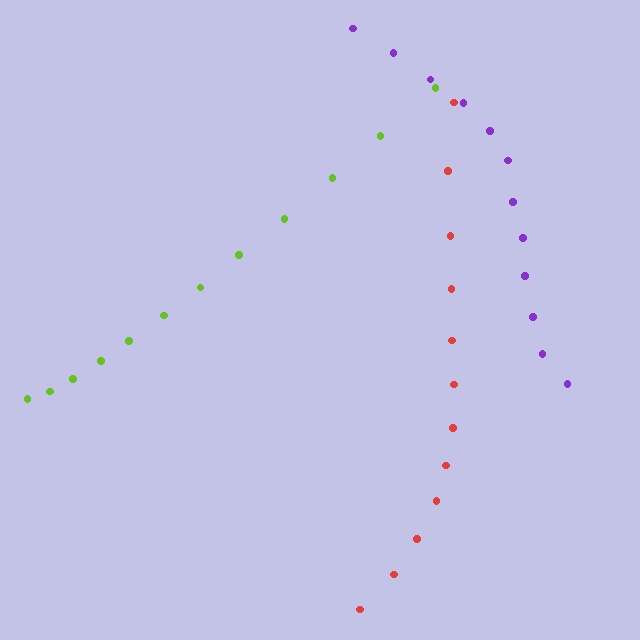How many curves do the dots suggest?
There are 3 distinct paths.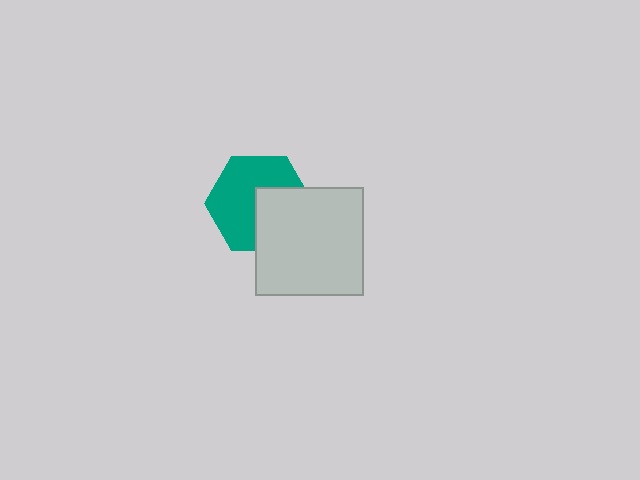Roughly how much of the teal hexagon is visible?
About half of it is visible (roughly 62%).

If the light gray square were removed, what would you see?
You would see the complete teal hexagon.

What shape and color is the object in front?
The object in front is a light gray square.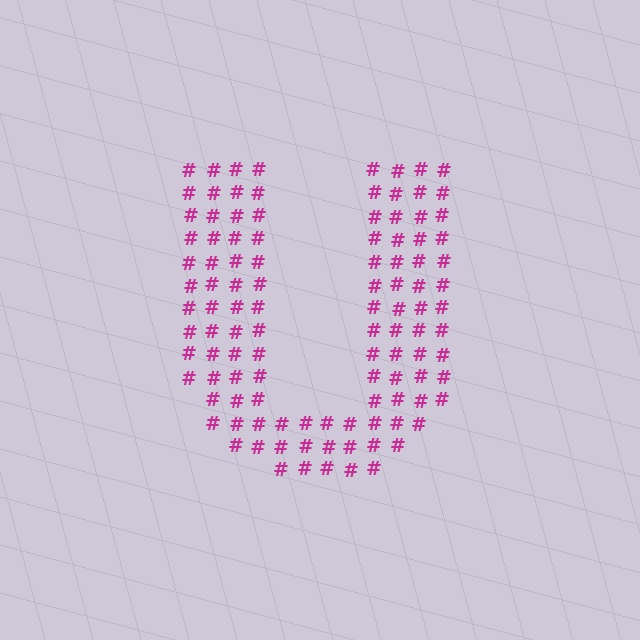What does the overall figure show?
The overall figure shows the letter U.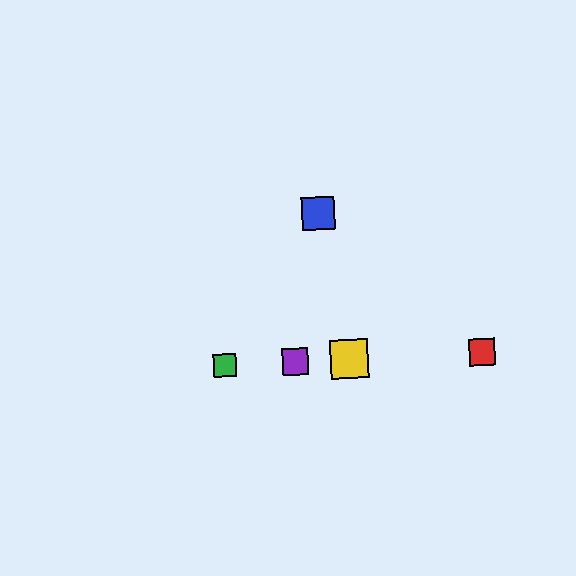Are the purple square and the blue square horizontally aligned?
No, the purple square is at y≈362 and the blue square is at y≈214.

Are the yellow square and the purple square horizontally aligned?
Yes, both are at y≈359.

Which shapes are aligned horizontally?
The red square, the green square, the yellow square, the purple square are aligned horizontally.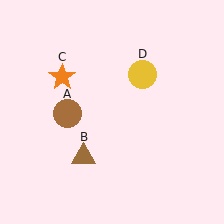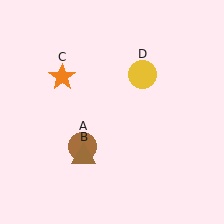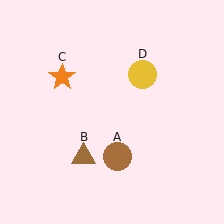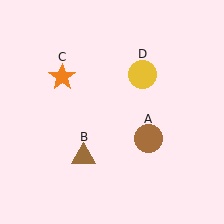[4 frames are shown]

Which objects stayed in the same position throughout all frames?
Brown triangle (object B) and orange star (object C) and yellow circle (object D) remained stationary.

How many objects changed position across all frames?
1 object changed position: brown circle (object A).